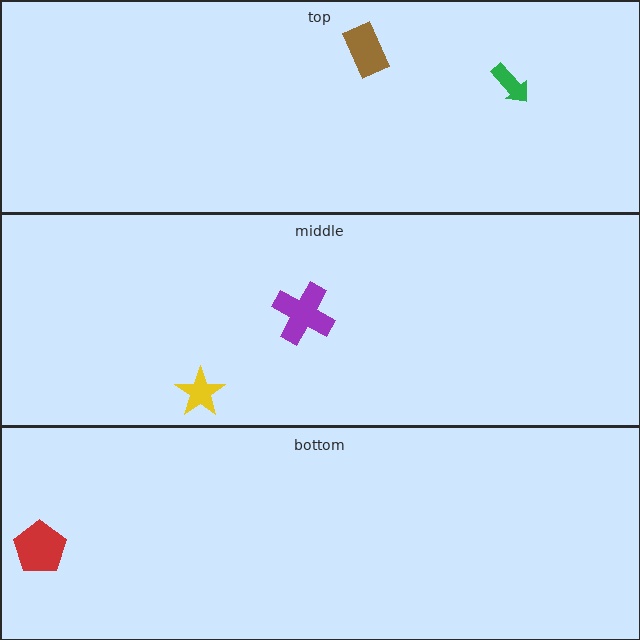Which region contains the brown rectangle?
The top region.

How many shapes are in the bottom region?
1.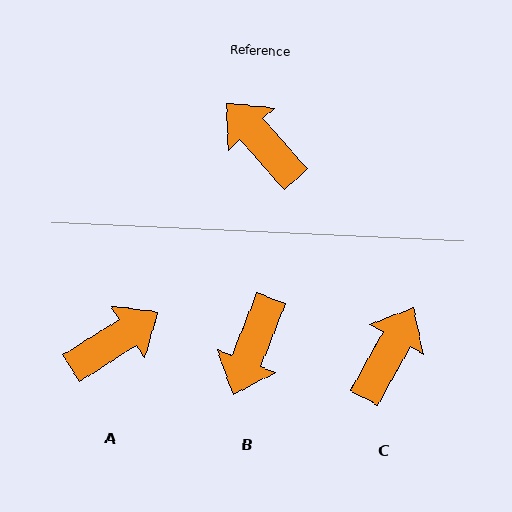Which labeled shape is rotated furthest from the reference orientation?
B, about 116 degrees away.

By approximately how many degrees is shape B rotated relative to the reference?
Approximately 116 degrees counter-clockwise.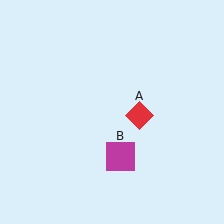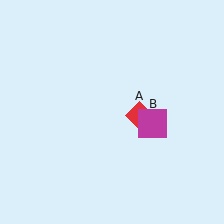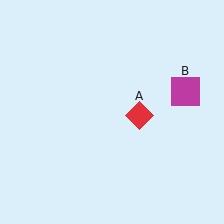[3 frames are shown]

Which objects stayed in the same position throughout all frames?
Red diamond (object A) remained stationary.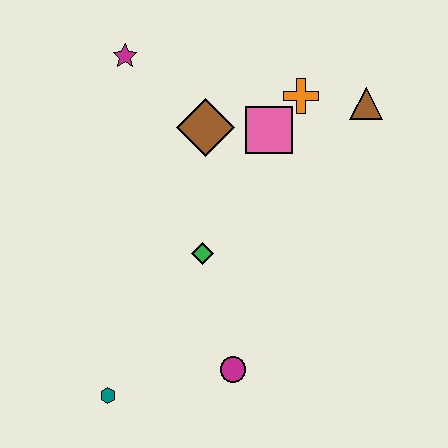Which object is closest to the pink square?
The orange cross is closest to the pink square.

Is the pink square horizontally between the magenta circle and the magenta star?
No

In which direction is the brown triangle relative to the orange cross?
The brown triangle is to the right of the orange cross.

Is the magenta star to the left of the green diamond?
Yes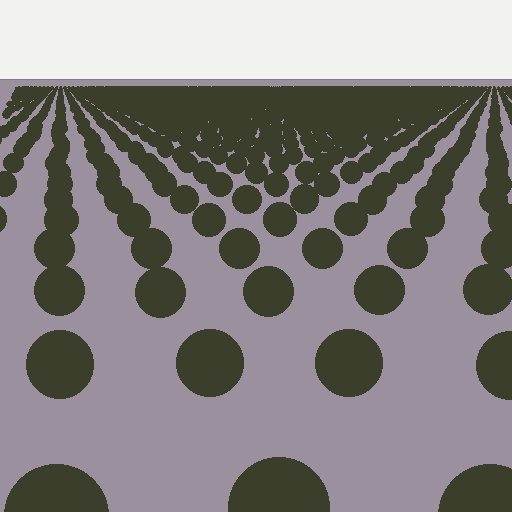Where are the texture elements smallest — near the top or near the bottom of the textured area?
Near the top.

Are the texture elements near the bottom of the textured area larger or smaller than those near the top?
Larger. Near the bottom, elements are closer to the viewer and appear at a bigger on-screen size.